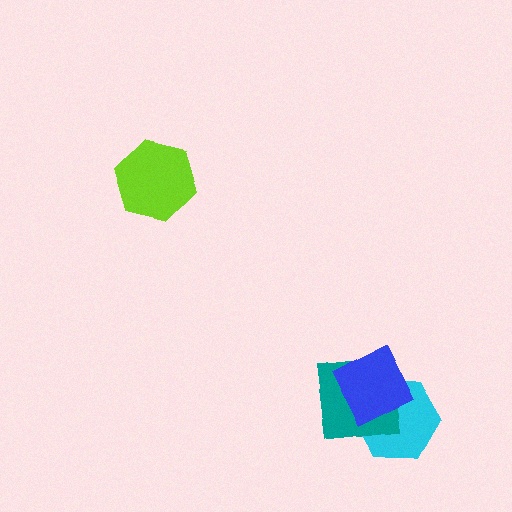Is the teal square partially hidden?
Yes, it is partially covered by another shape.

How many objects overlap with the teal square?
2 objects overlap with the teal square.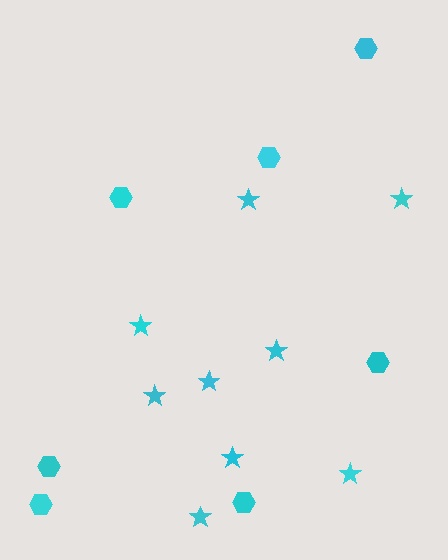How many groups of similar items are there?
There are 2 groups: one group of hexagons (7) and one group of stars (9).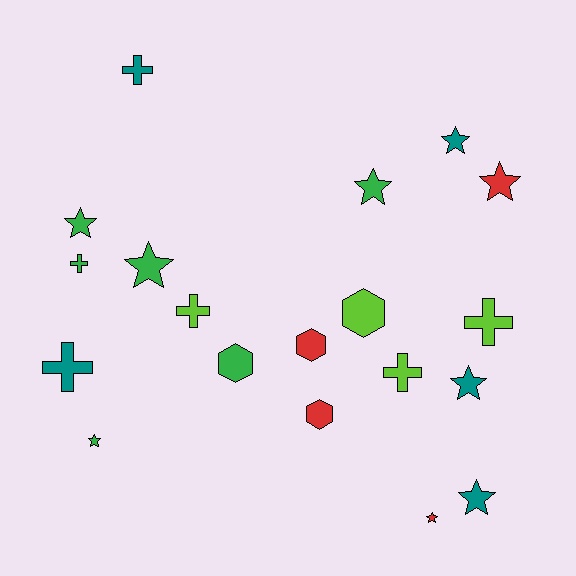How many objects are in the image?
There are 19 objects.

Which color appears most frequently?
Green, with 6 objects.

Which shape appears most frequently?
Star, with 9 objects.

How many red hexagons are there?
There are 2 red hexagons.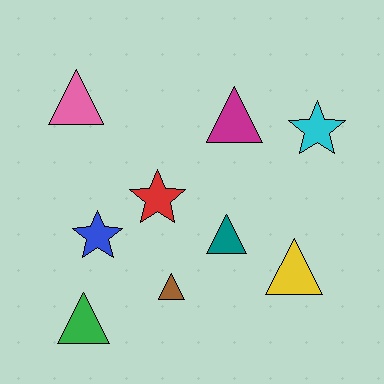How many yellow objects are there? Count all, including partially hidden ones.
There is 1 yellow object.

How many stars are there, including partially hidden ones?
There are 3 stars.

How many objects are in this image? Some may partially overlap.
There are 9 objects.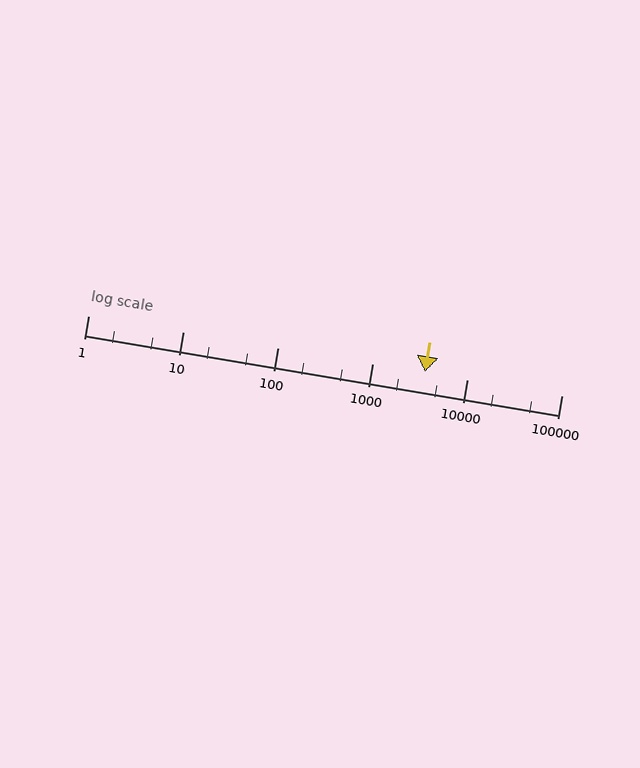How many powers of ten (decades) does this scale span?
The scale spans 5 decades, from 1 to 100000.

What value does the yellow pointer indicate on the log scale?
The pointer indicates approximately 3600.